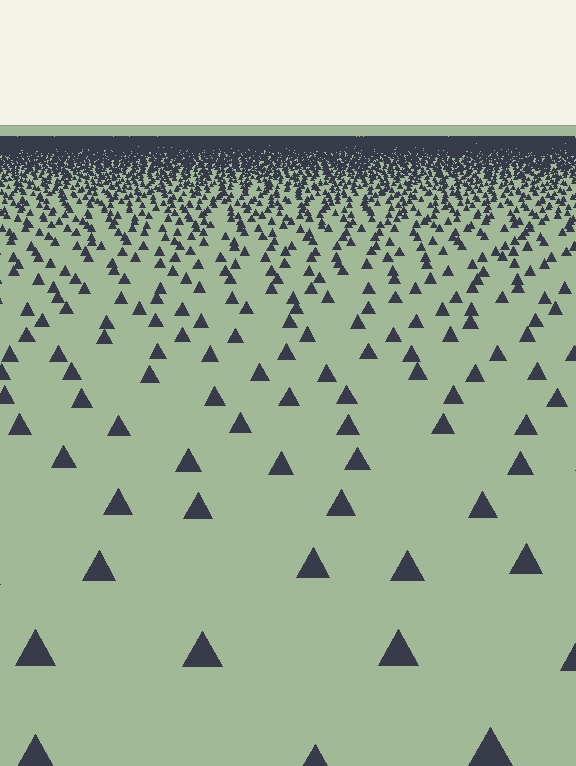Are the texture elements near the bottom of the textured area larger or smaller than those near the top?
Larger. Near the bottom, elements are closer to the viewer and appear at a bigger on-screen size.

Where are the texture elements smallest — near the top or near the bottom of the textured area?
Near the top.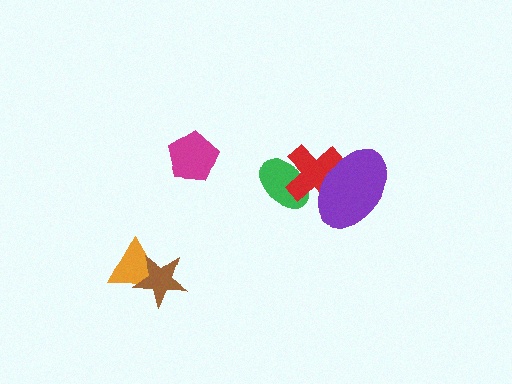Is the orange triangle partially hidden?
Yes, it is partially covered by another shape.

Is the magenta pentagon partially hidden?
No, no other shape covers it.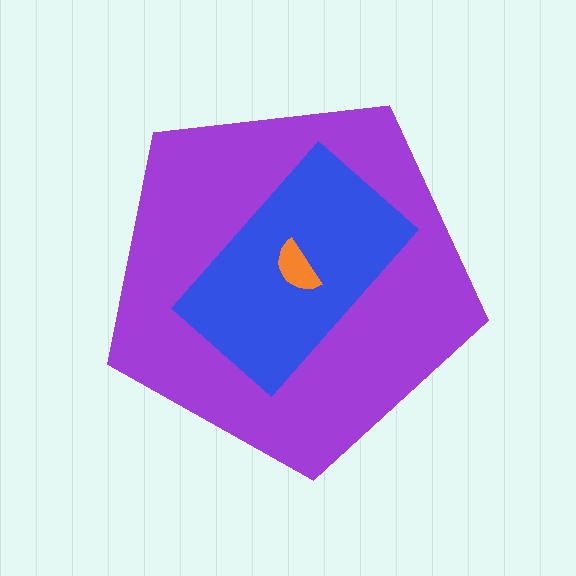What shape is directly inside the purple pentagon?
The blue rectangle.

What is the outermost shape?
The purple pentagon.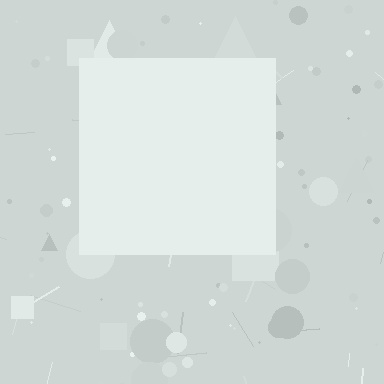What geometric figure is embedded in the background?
A square is embedded in the background.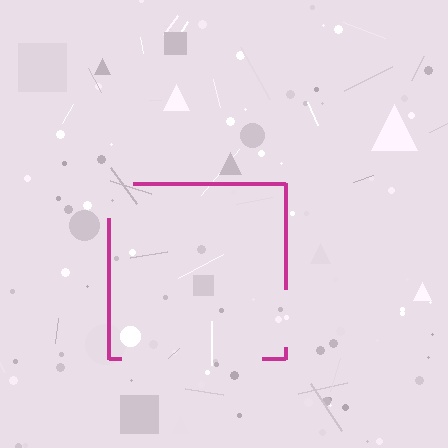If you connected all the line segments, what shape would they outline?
They would outline a square.